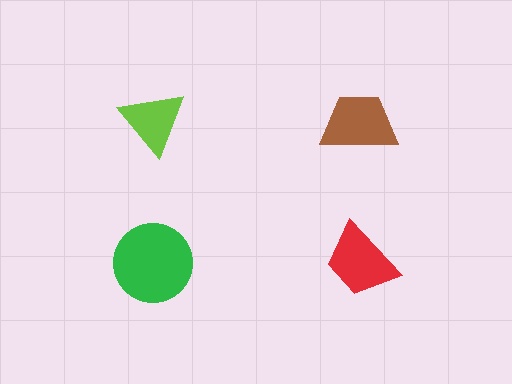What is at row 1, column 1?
A lime triangle.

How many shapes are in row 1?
2 shapes.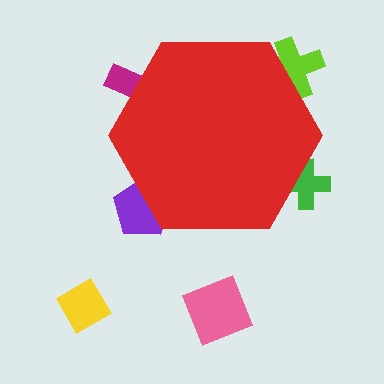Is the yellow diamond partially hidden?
No, the yellow diamond is fully visible.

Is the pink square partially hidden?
No, the pink square is fully visible.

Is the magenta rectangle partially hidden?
Yes, the magenta rectangle is partially hidden behind the red hexagon.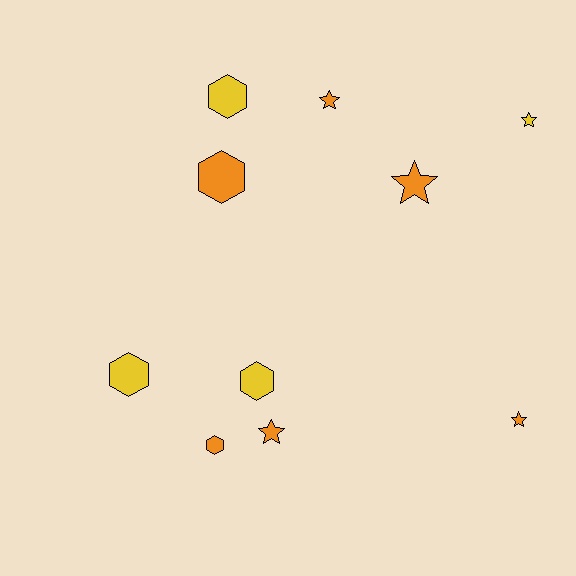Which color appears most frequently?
Orange, with 6 objects.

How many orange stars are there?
There are 4 orange stars.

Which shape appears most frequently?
Hexagon, with 5 objects.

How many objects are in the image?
There are 10 objects.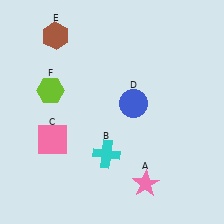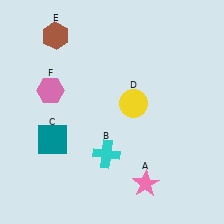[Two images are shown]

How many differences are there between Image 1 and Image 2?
There are 3 differences between the two images.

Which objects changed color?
C changed from pink to teal. D changed from blue to yellow. F changed from lime to pink.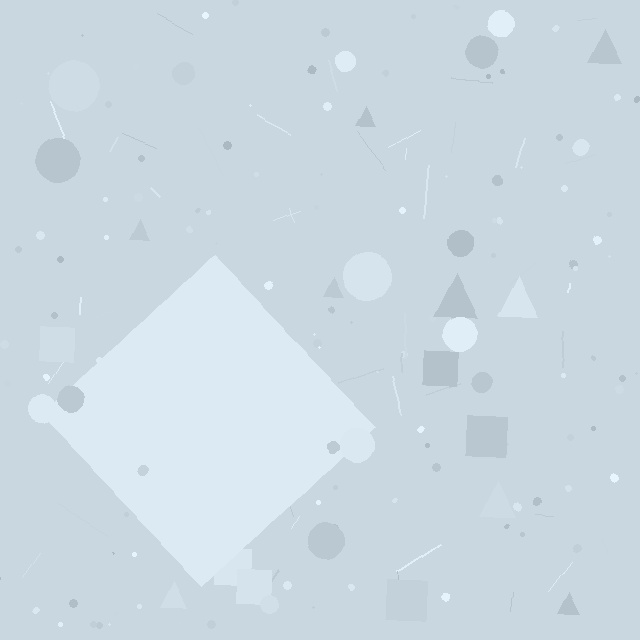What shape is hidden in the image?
A diamond is hidden in the image.